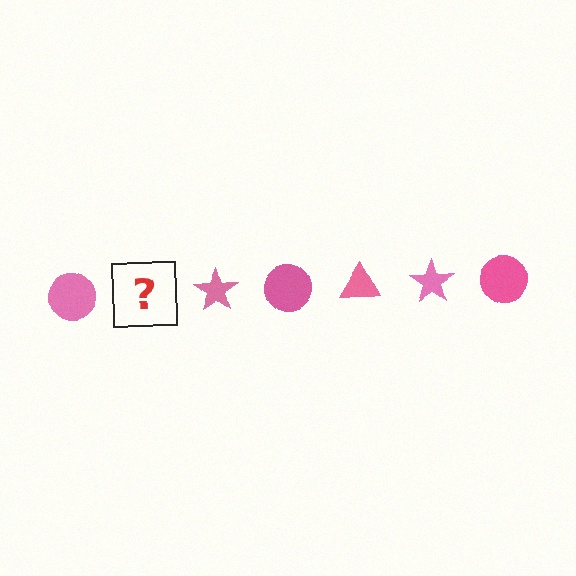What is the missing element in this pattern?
The missing element is a pink triangle.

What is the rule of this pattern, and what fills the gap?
The rule is that the pattern cycles through circle, triangle, star shapes in pink. The gap should be filled with a pink triangle.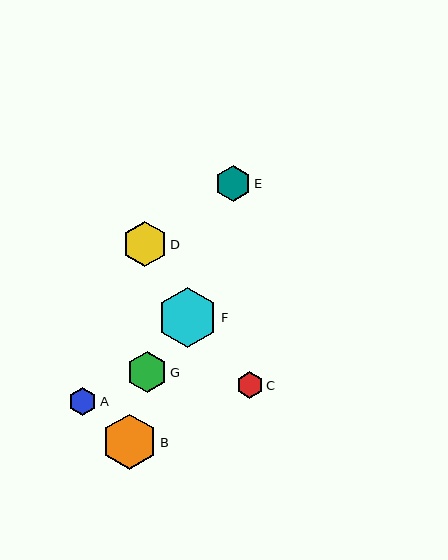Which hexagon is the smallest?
Hexagon C is the smallest with a size of approximately 26 pixels.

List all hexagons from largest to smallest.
From largest to smallest: F, B, D, G, E, A, C.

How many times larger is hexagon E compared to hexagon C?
Hexagon E is approximately 1.4 times the size of hexagon C.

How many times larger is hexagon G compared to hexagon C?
Hexagon G is approximately 1.5 times the size of hexagon C.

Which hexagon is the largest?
Hexagon F is the largest with a size of approximately 60 pixels.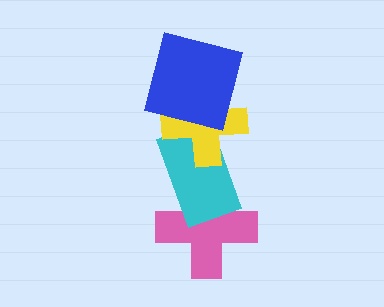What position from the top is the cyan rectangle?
The cyan rectangle is 3rd from the top.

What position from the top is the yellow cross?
The yellow cross is 2nd from the top.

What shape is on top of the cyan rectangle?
The yellow cross is on top of the cyan rectangle.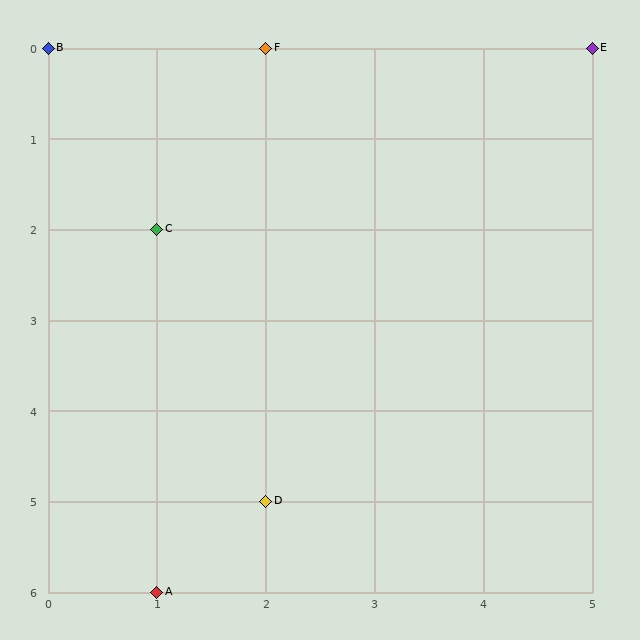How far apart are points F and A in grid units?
Points F and A are 1 column and 6 rows apart (about 6.1 grid units diagonally).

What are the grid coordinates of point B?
Point B is at grid coordinates (0, 0).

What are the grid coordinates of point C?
Point C is at grid coordinates (1, 2).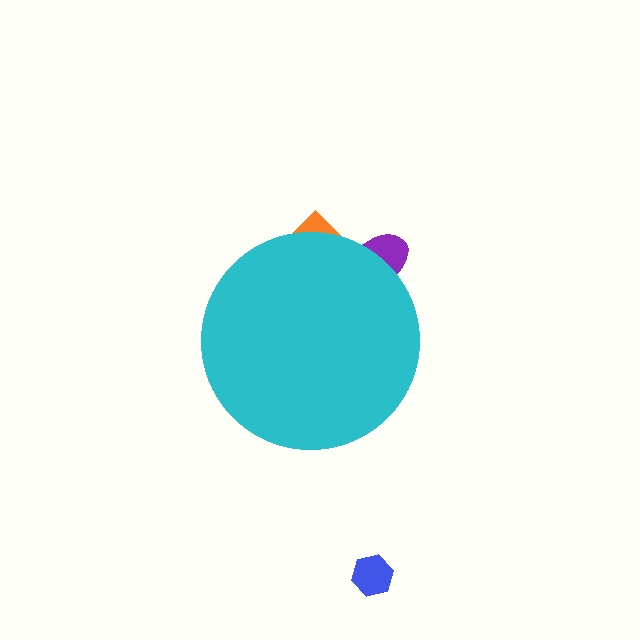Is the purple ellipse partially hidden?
Yes, the purple ellipse is partially hidden behind the cyan circle.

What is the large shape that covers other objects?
A cyan circle.